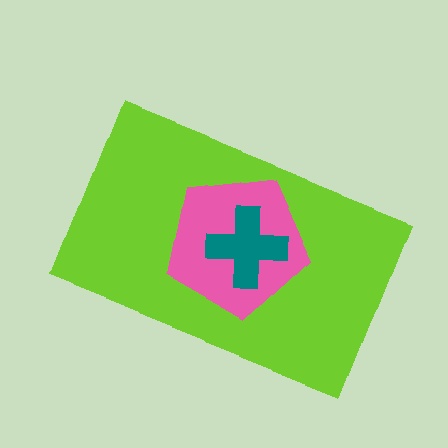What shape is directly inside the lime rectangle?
The pink pentagon.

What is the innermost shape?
The teal cross.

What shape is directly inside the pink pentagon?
The teal cross.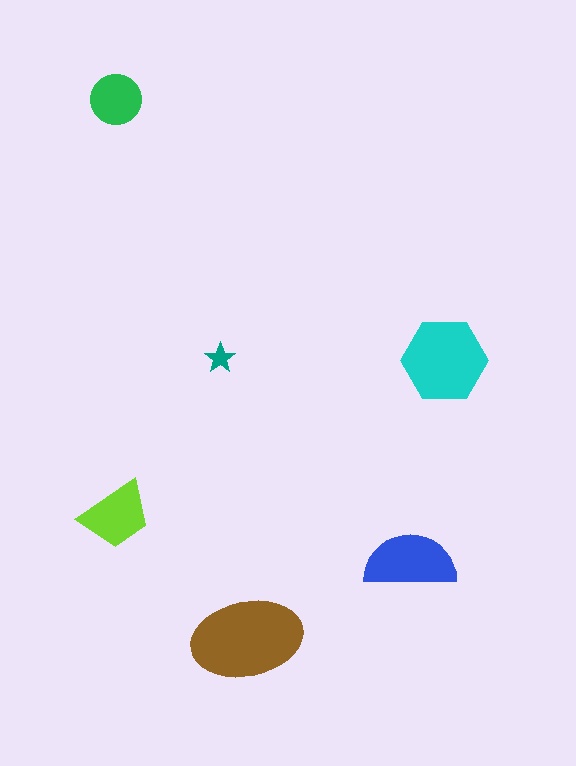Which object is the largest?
The brown ellipse.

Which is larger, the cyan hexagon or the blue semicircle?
The cyan hexagon.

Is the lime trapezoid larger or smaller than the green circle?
Larger.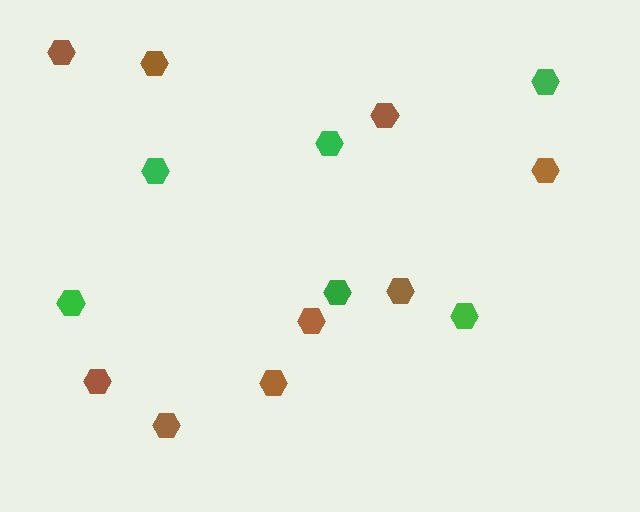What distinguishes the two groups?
There are 2 groups: one group of green hexagons (6) and one group of brown hexagons (9).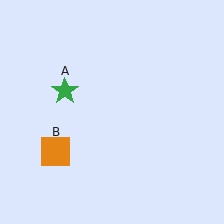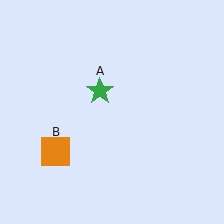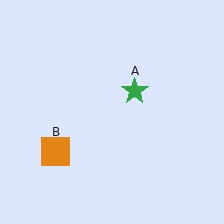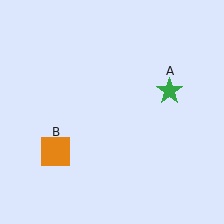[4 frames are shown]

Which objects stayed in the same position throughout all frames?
Orange square (object B) remained stationary.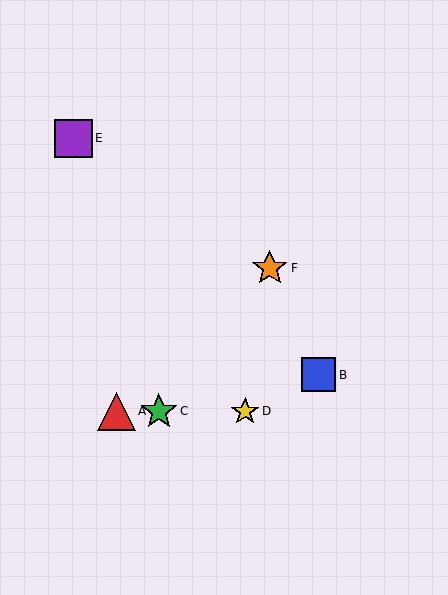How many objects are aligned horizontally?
3 objects (A, C, D) are aligned horizontally.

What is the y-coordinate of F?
Object F is at y≈268.